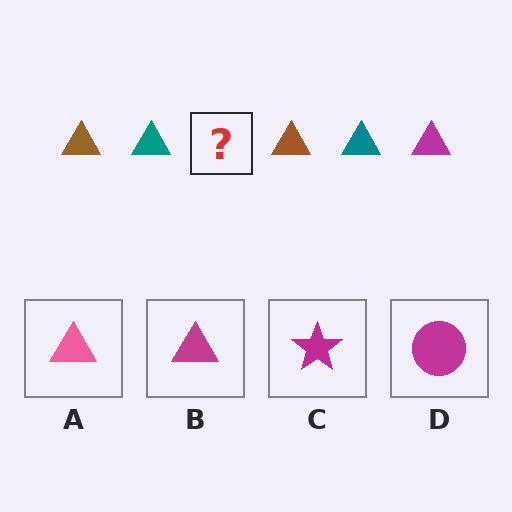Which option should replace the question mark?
Option B.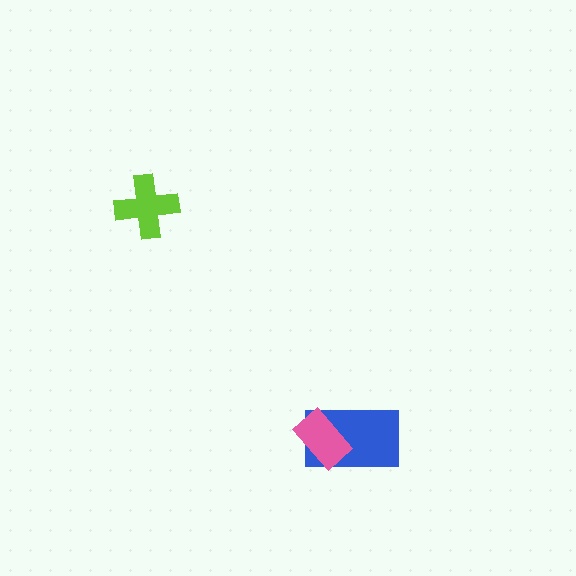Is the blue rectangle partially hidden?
Yes, it is partially covered by another shape.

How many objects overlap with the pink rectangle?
1 object overlaps with the pink rectangle.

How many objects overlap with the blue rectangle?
1 object overlaps with the blue rectangle.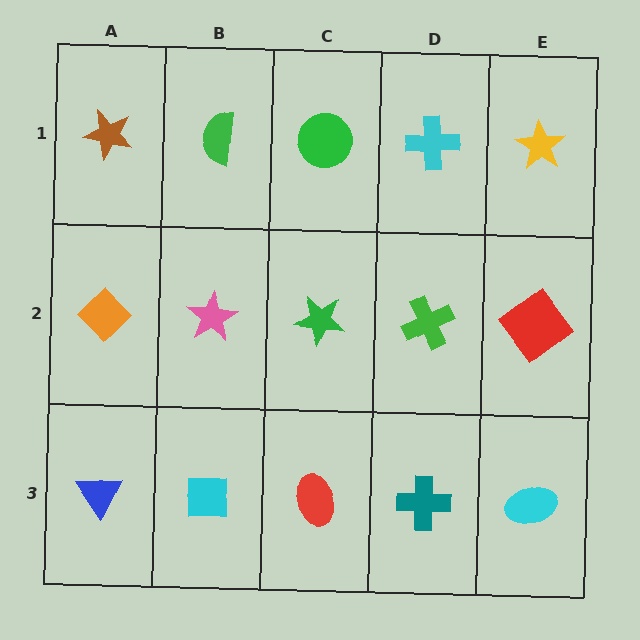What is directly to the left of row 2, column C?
A pink star.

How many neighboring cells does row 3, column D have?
3.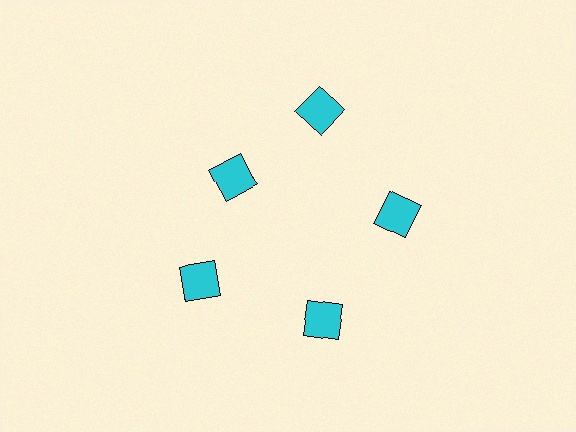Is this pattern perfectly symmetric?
No. The 5 cyan diamonds are arranged in a ring, but one element near the 10 o'clock position is pulled inward toward the center, breaking the 5-fold rotational symmetry.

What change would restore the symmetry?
The symmetry would be restored by moving it outward, back onto the ring so that all 5 diamonds sit at equal angles and equal distance from the center.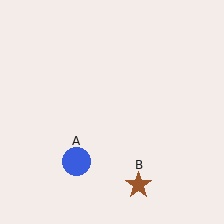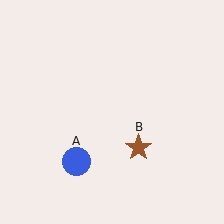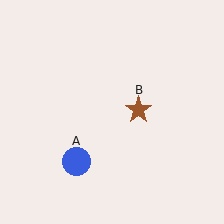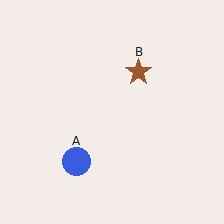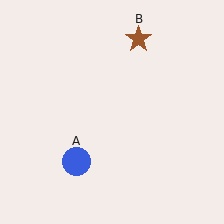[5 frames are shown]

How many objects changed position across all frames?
1 object changed position: brown star (object B).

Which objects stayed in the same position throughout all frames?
Blue circle (object A) remained stationary.